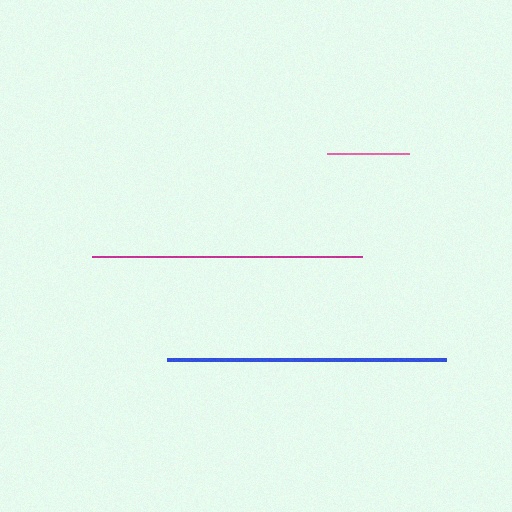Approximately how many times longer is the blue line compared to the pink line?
The blue line is approximately 3.4 times the length of the pink line.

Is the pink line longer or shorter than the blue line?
The blue line is longer than the pink line.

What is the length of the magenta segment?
The magenta segment is approximately 271 pixels long.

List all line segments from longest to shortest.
From longest to shortest: blue, magenta, pink.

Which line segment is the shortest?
The pink line is the shortest at approximately 82 pixels.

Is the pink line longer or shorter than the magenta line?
The magenta line is longer than the pink line.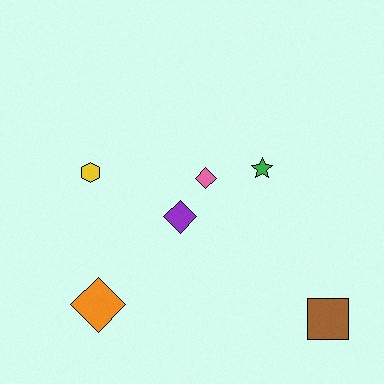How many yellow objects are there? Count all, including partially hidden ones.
There is 1 yellow object.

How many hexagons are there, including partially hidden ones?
There is 1 hexagon.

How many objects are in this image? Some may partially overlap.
There are 6 objects.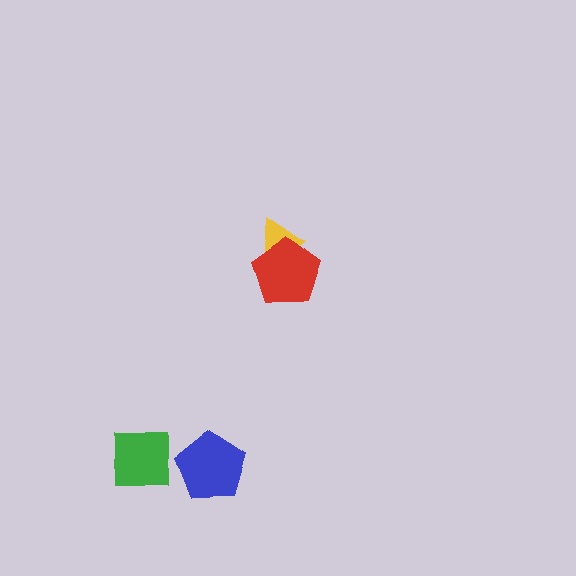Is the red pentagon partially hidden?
No, no other shape covers it.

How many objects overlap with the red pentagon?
1 object overlaps with the red pentagon.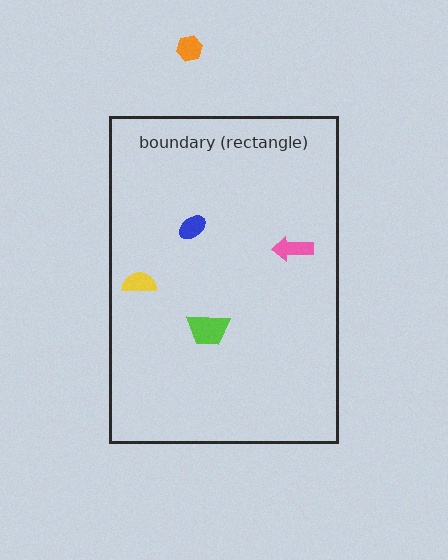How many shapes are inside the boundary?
4 inside, 1 outside.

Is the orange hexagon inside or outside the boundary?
Outside.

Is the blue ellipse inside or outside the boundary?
Inside.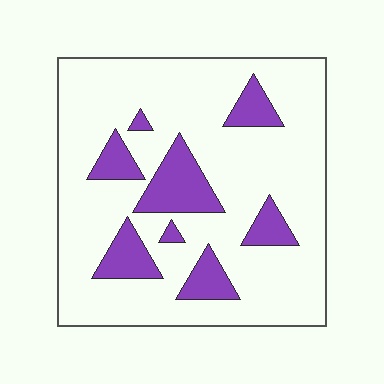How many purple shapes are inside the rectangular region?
8.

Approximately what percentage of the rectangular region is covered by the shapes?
Approximately 20%.